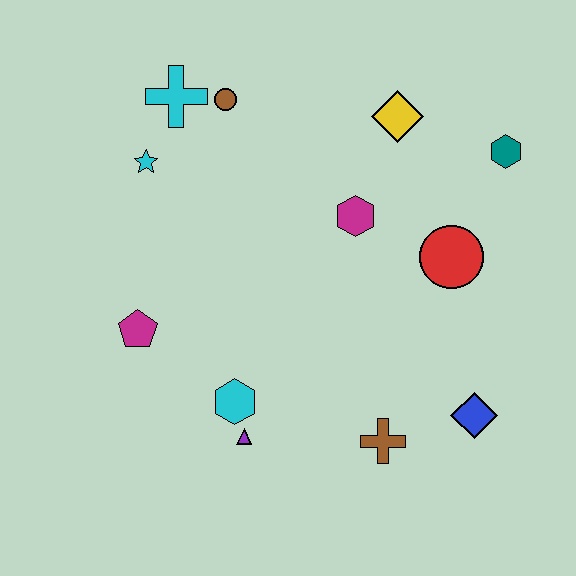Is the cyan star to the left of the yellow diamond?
Yes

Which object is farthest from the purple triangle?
The teal hexagon is farthest from the purple triangle.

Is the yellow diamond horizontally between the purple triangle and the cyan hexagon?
No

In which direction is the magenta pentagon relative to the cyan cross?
The magenta pentagon is below the cyan cross.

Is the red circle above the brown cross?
Yes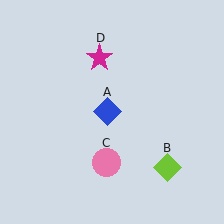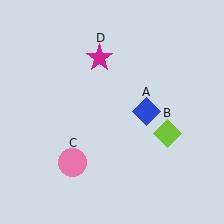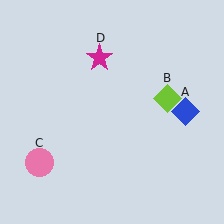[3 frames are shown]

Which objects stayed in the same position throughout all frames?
Magenta star (object D) remained stationary.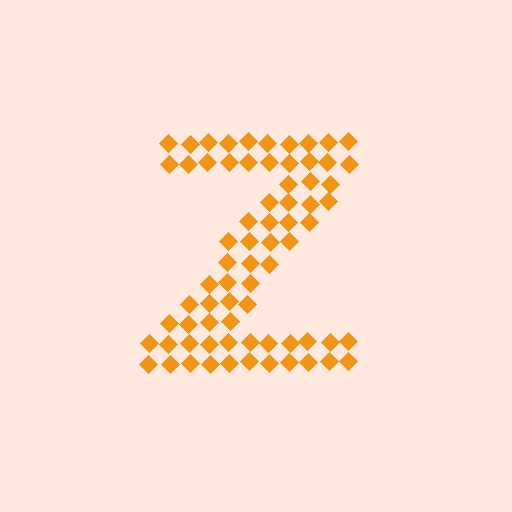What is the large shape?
The large shape is the letter Z.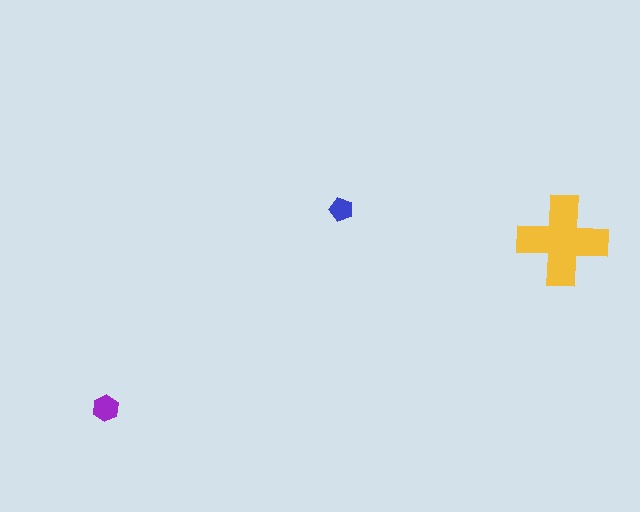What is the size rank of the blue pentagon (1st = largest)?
3rd.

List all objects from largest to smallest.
The yellow cross, the purple hexagon, the blue pentagon.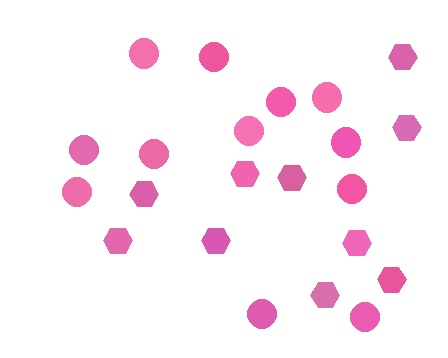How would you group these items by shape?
There are 2 groups: one group of circles (12) and one group of hexagons (10).